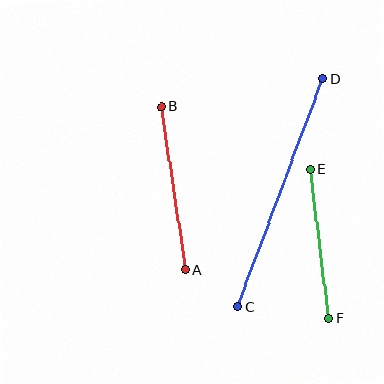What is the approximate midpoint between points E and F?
The midpoint is at approximately (319, 243) pixels.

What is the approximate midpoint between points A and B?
The midpoint is at approximately (173, 188) pixels.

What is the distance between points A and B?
The distance is approximately 165 pixels.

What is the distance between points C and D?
The distance is approximately 244 pixels.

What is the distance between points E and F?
The distance is approximately 150 pixels.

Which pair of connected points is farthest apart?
Points C and D are farthest apart.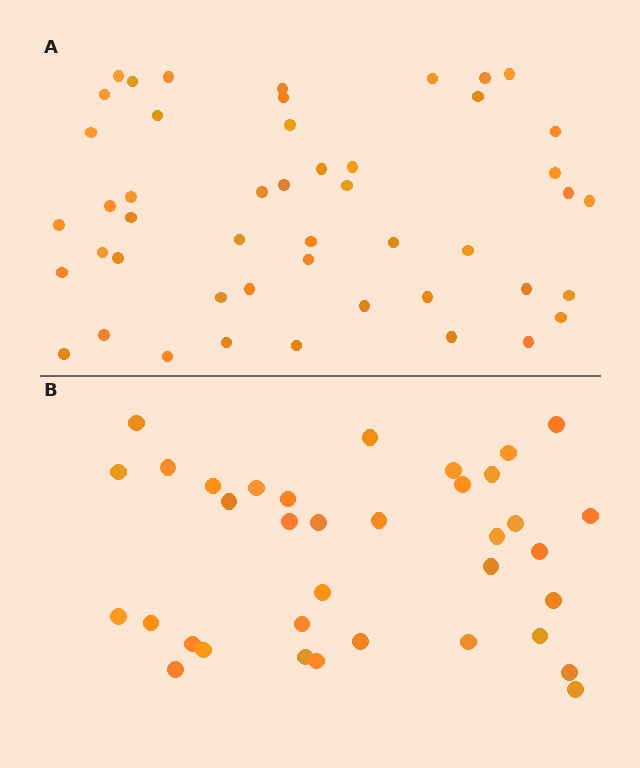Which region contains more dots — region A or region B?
Region A (the top region) has more dots.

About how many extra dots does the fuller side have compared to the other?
Region A has roughly 12 or so more dots than region B.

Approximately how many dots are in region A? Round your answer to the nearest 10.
About 50 dots. (The exact count is 48, which rounds to 50.)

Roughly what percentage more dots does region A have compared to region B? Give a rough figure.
About 35% more.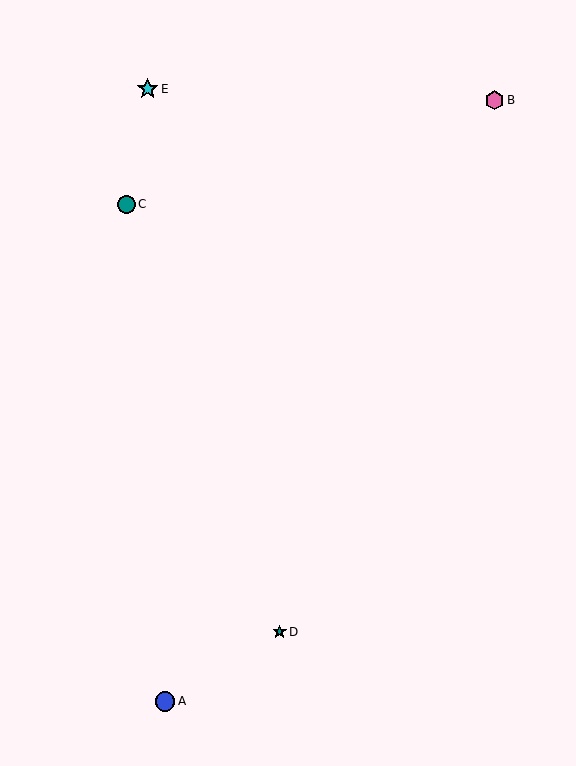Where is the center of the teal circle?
The center of the teal circle is at (127, 204).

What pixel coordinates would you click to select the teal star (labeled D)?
Click at (280, 632) to select the teal star D.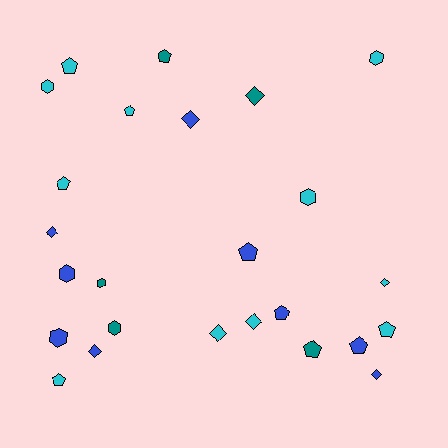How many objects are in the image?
There are 25 objects.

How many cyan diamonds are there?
There are 3 cyan diamonds.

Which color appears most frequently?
Cyan, with 11 objects.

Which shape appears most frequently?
Pentagon, with 10 objects.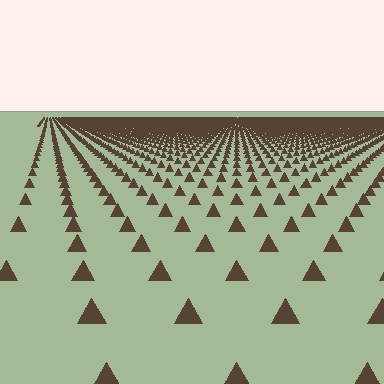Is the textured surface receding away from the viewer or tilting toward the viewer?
The surface is receding away from the viewer. Texture elements get smaller and denser toward the top.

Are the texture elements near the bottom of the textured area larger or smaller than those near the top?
Larger. Near the bottom, elements are closer to the viewer and appear at a bigger on-screen size.